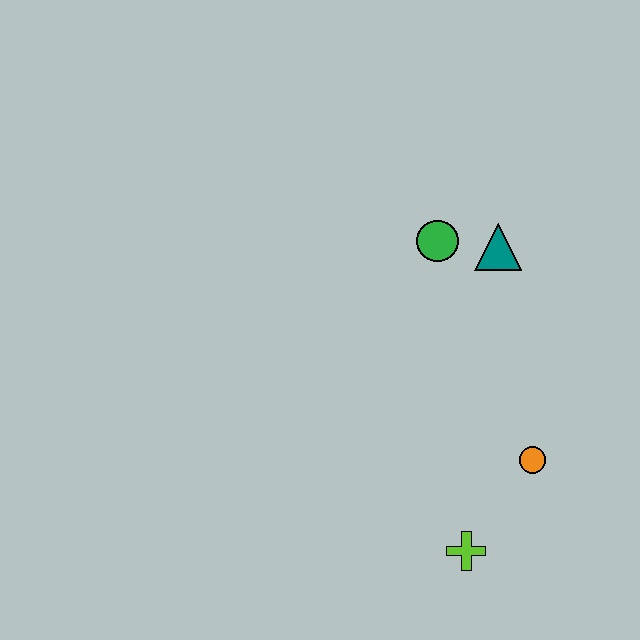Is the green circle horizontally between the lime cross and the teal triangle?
No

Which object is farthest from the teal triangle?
The lime cross is farthest from the teal triangle.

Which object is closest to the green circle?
The teal triangle is closest to the green circle.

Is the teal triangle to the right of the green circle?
Yes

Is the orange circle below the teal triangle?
Yes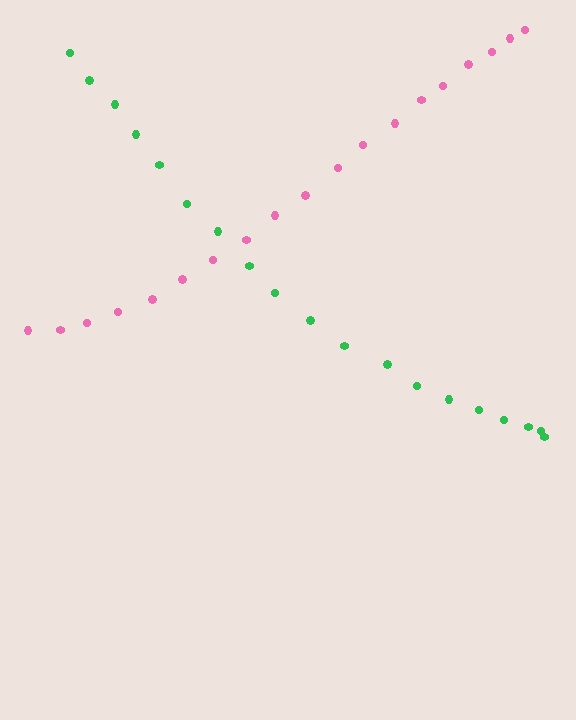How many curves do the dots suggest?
There are 2 distinct paths.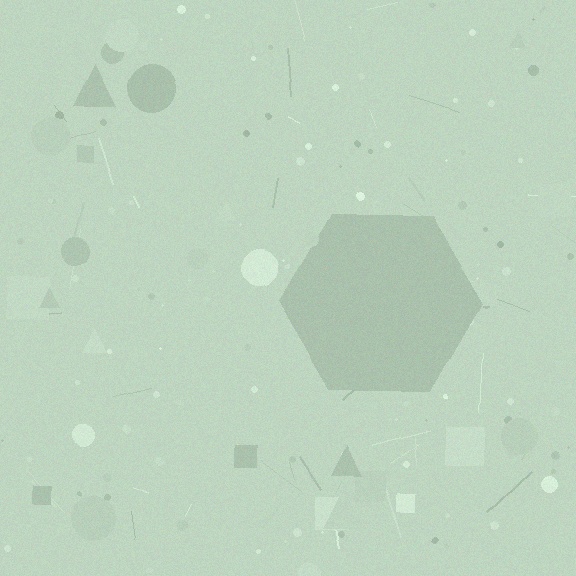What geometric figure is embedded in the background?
A hexagon is embedded in the background.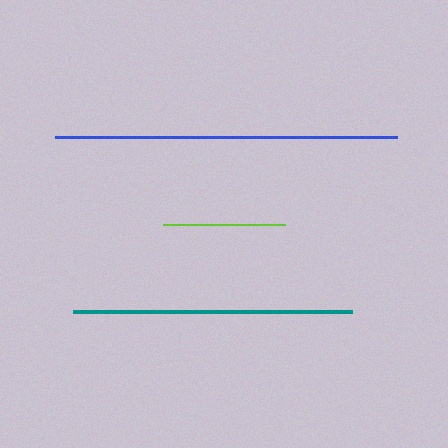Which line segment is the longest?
The blue line is the longest at approximately 342 pixels.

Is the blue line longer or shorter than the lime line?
The blue line is longer than the lime line.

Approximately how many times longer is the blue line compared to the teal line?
The blue line is approximately 1.2 times the length of the teal line.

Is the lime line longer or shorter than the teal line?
The teal line is longer than the lime line.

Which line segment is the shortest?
The lime line is the shortest at approximately 122 pixels.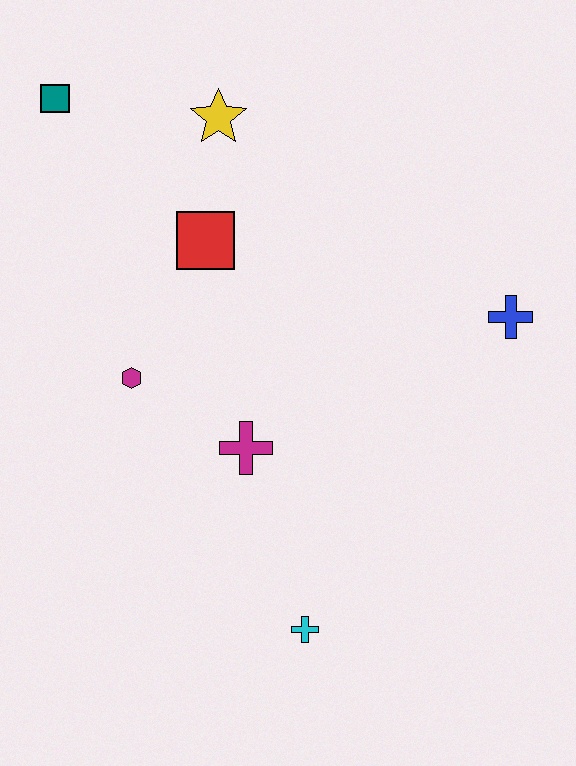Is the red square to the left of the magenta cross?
Yes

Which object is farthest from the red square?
The cyan cross is farthest from the red square.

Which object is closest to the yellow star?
The red square is closest to the yellow star.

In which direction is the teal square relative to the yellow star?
The teal square is to the left of the yellow star.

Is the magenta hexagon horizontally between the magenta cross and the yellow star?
No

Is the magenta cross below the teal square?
Yes